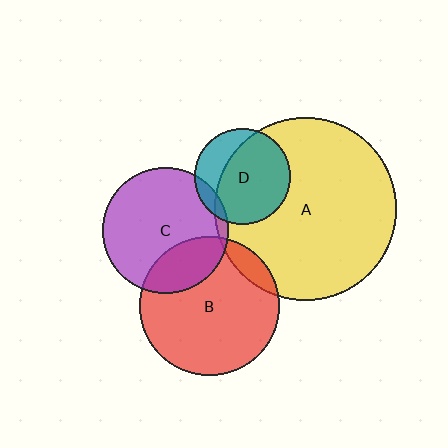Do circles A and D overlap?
Yes.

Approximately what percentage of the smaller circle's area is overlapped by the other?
Approximately 70%.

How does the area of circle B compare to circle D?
Approximately 2.1 times.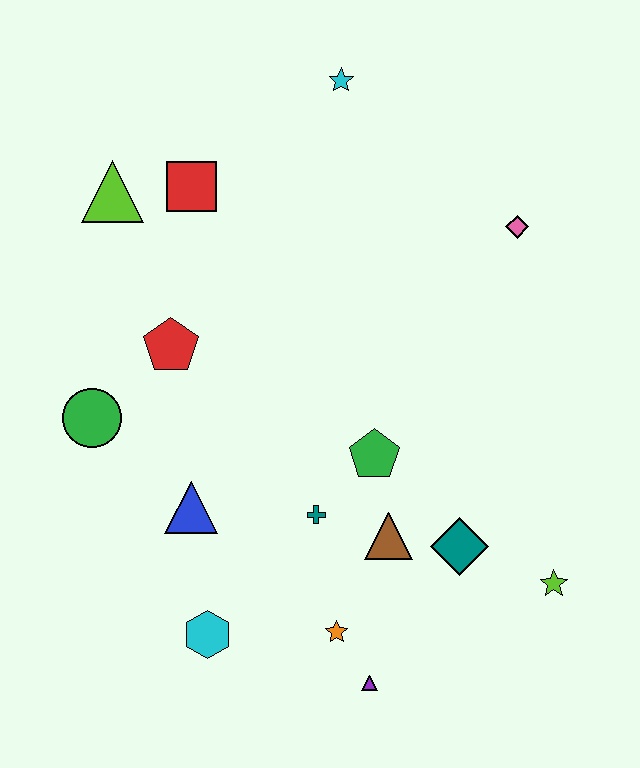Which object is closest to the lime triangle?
The red square is closest to the lime triangle.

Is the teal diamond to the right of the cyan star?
Yes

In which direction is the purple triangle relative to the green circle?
The purple triangle is to the right of the green circle.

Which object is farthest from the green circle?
The lime star is farthest from the green circle.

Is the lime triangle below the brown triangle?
No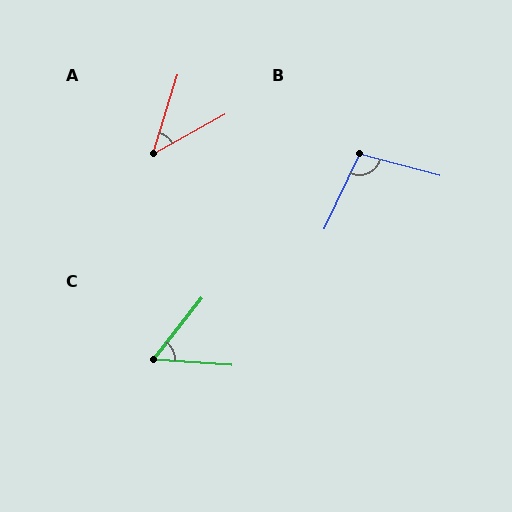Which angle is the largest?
B, at approximately 100 degrees.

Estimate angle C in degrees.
Approximately 56 degrees.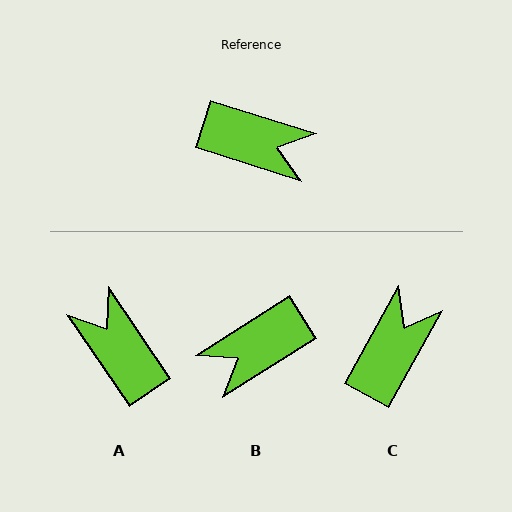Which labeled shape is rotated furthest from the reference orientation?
A, about 142 degrees away.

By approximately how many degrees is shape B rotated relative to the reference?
Approximately 130 degrees clockwise.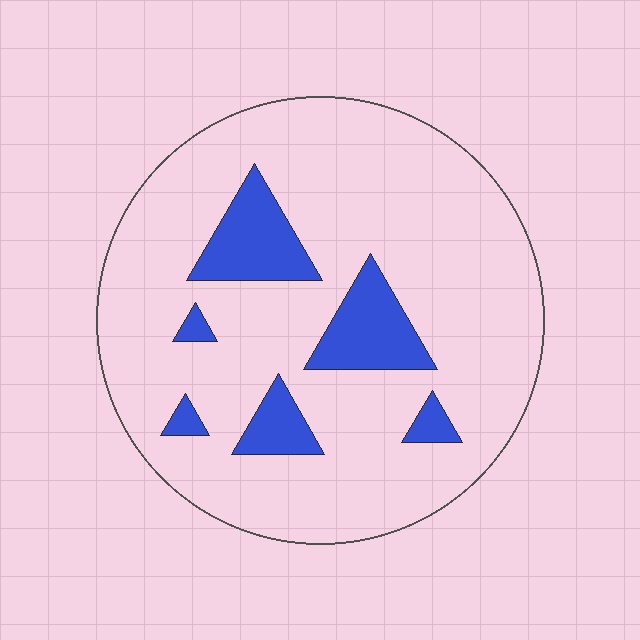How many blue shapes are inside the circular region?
6.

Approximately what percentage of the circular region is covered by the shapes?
Approximately 15%.